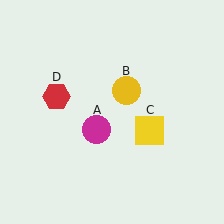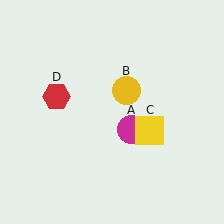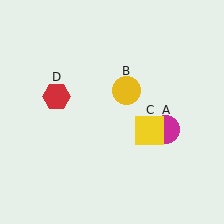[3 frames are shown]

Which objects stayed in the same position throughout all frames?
Yellow circle (object B) and yellow square (object C) and red hexagon (object D) remained stationary.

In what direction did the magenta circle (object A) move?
The magenta circle (object A) moved right.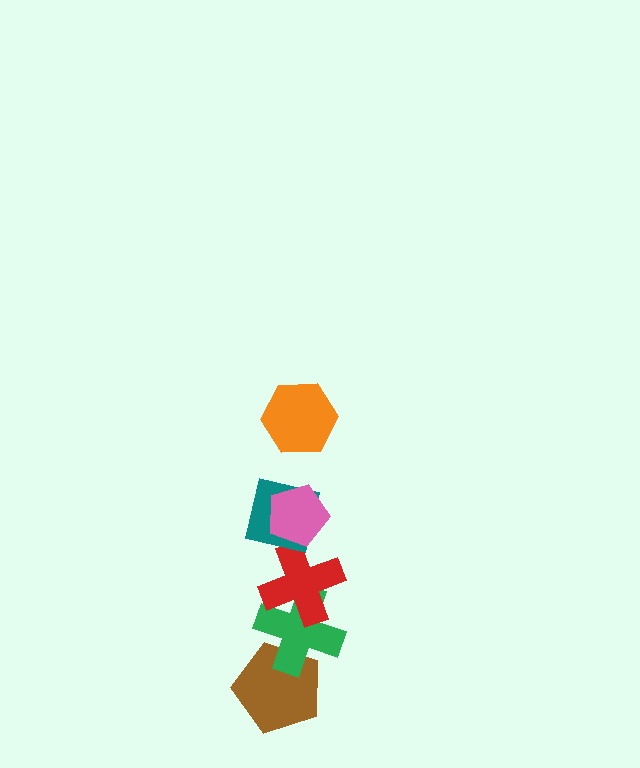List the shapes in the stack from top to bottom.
From top to bottom: the orange hexagon, the pink pentagon, the teal square, the red cross, the green cross, the brown pentagon.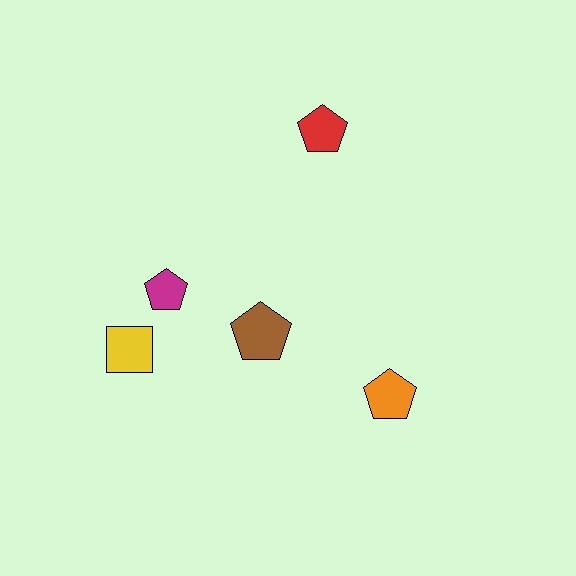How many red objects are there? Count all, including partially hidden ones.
There is 1 red object.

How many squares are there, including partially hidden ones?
There is 1 square.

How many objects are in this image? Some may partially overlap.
There are 5 objects.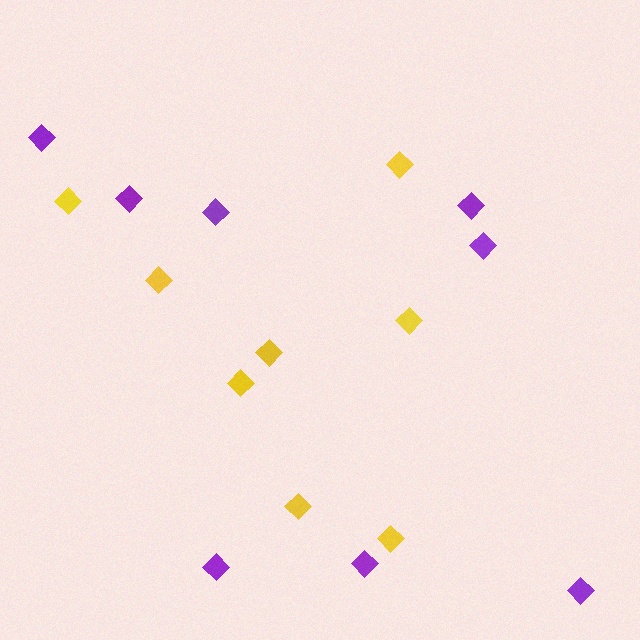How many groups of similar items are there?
There are 2 groups: one group of yellow diamonds (8) and one group of purple diamonds (8).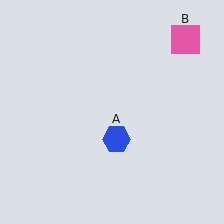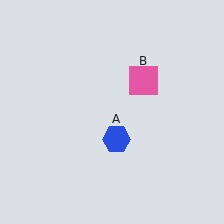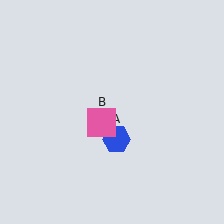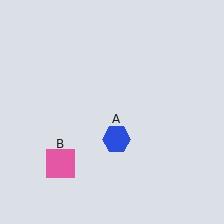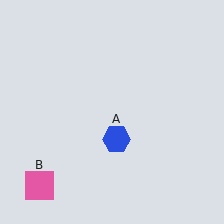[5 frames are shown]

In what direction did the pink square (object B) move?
The pink square (object B) moved down and to the left.